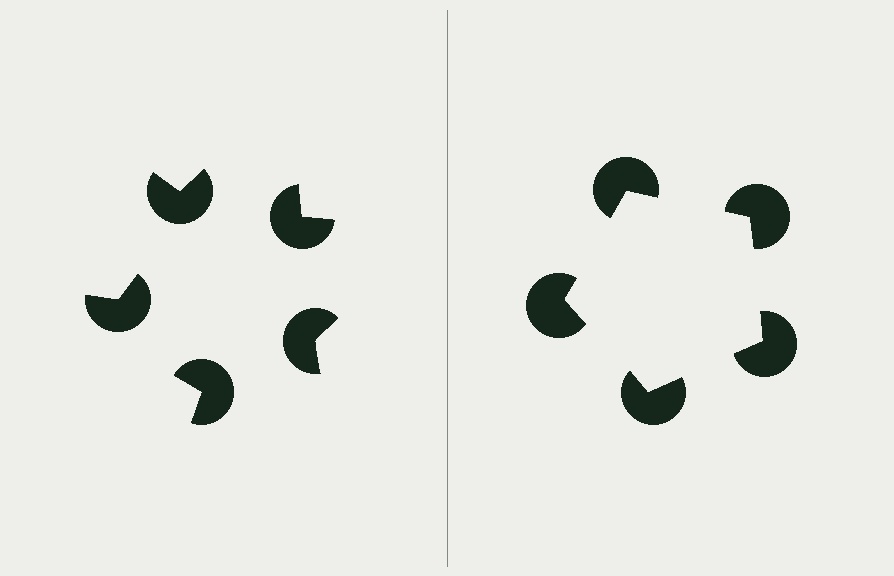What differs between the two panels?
The pac-man discs are positioned identically on both sides; only the wedge orientations differ. On the right they align to a pentagon; on the left they are misaligned.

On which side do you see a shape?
An illusory pentagon appears on the right side. On the left side the wedge cuts are rotated, so no coherent shape forms.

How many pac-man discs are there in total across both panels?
10 — 5 on each side.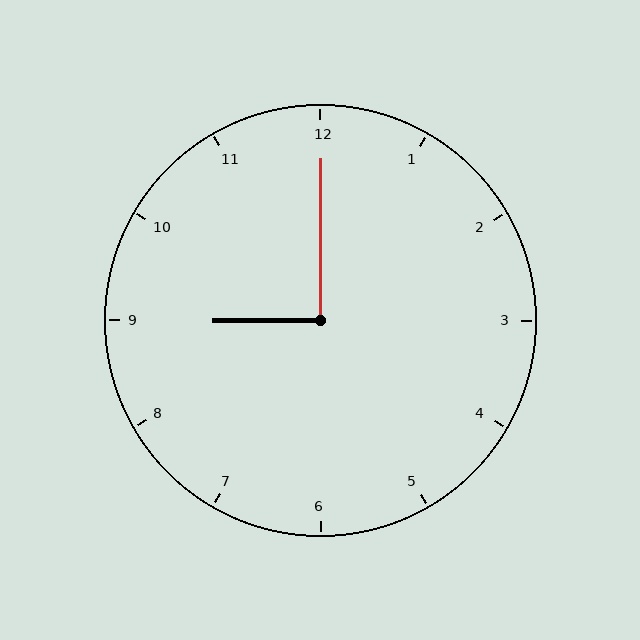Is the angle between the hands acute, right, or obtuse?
It is right.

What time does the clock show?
9:00.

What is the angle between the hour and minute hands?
Approximately 90 degrees.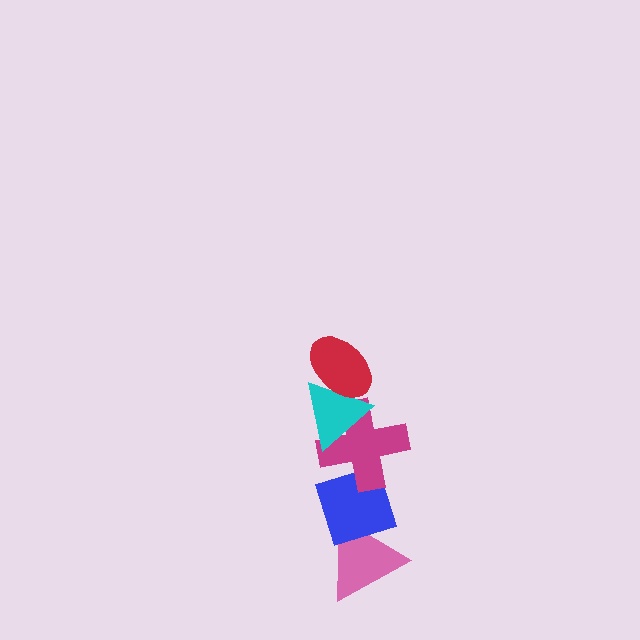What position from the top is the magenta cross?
The magenta cross is 3rd from the top.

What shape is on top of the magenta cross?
The cyan triangle is on top of the magenta cross.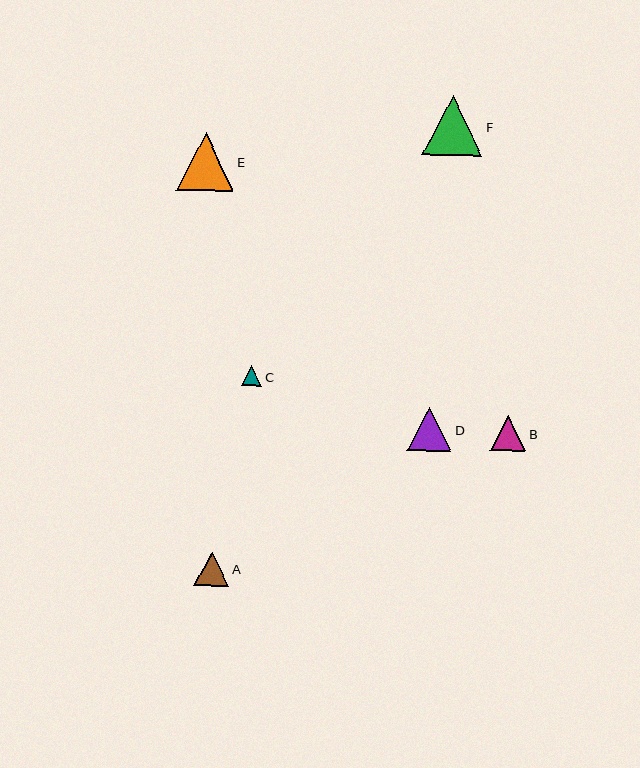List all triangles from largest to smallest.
From largest to smallest: F, E, D, B, A, C.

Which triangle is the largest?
Triangle F is the largest with a size of approximately 60 pixels.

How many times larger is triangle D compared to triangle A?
Triangle D is approximately 1.3 times the size of triangle A.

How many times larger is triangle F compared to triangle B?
Triangle F is approximately 1.7 times the size of triangle B.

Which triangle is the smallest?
Triangle C is the smallest with a size of approximately 20 pixels.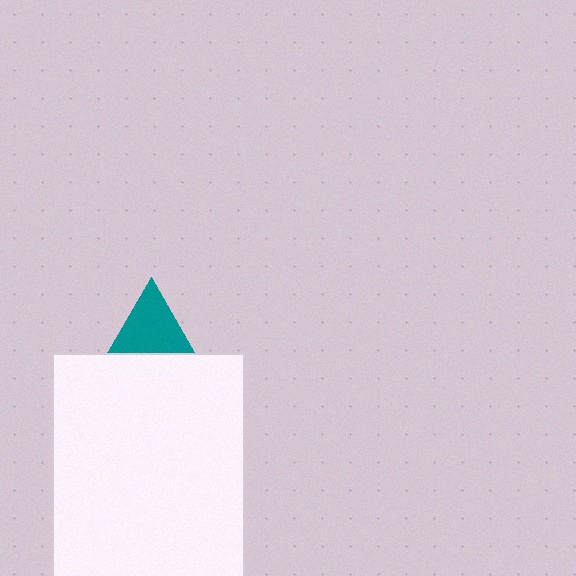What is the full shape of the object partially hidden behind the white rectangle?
The partially hidden object is a teal triangle.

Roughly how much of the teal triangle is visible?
About half of it is visible (roughly 46%).